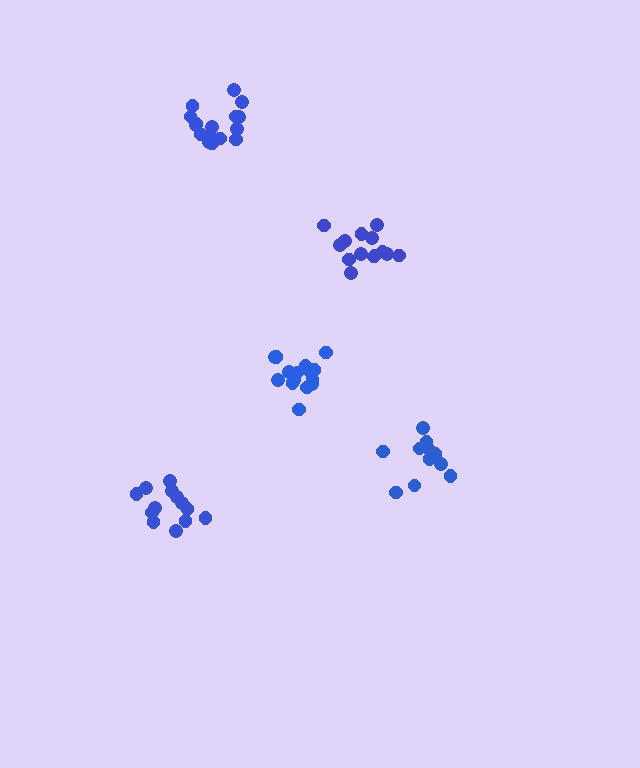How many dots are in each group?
Group 1: 11 dots, Group 2: 16 dots, Group 3: 15 dots, Group 4: 13 dots, Group 5: 14 dots (69 total).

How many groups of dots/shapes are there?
There are 5 groups.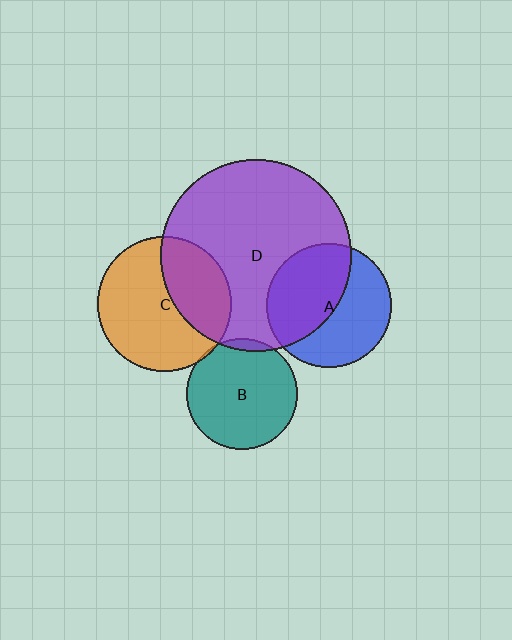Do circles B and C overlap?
Yes.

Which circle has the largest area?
Circle D (purple).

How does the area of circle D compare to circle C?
Approximately 2.0 times.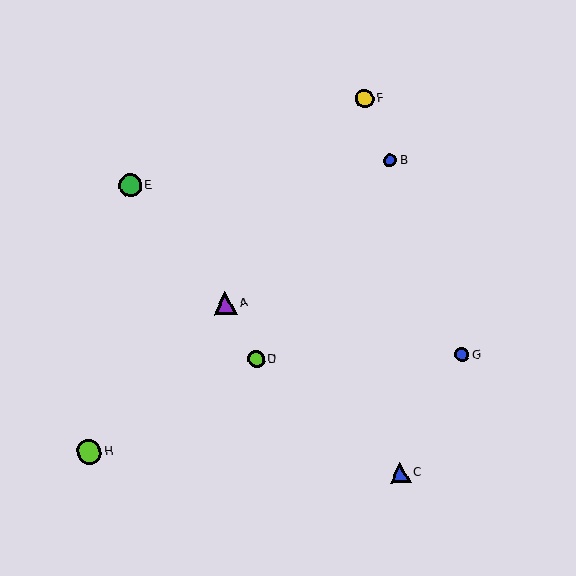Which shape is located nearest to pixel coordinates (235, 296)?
The purple triangle (labeled A) at (225, 303) is nearest to that location.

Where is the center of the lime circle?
The center of the lime circle is at (89, 452).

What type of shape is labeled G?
Shape G is a blue circle.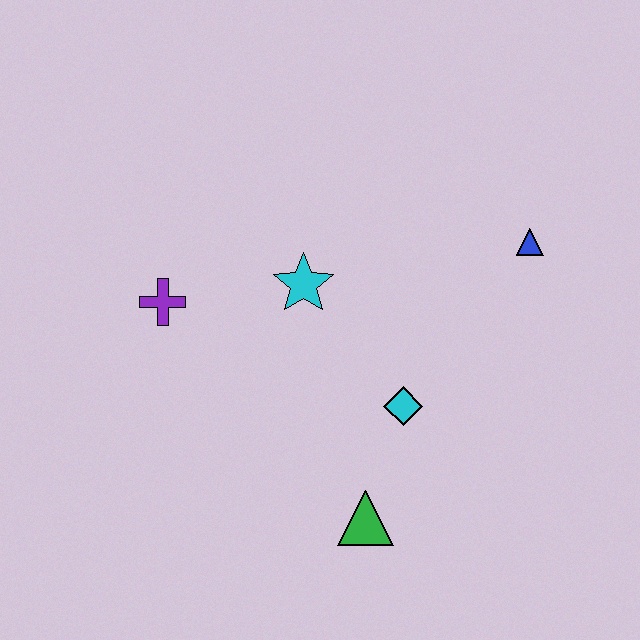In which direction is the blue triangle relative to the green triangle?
The blue triangle is above the green triangle.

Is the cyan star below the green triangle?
No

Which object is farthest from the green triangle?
The blue triangle is farthest from the green triangle.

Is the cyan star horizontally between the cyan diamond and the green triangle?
No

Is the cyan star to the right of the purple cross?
Yes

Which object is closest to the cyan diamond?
The green triangle is closest to the cyan diamond.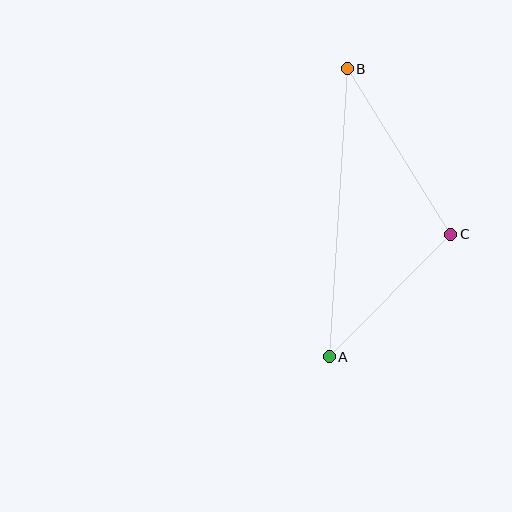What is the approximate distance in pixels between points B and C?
The distance between B and C is approximately 195 pixels.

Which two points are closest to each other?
Points A and C are closest to each other.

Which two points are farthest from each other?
Points A and B are farthest from each other.